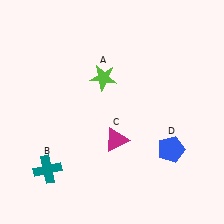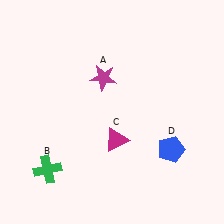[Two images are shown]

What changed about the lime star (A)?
In Image 1, A is lime. In Image 2, it changed to magenta.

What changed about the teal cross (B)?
In Image 1, B is teal. In Image 2, it changed to green.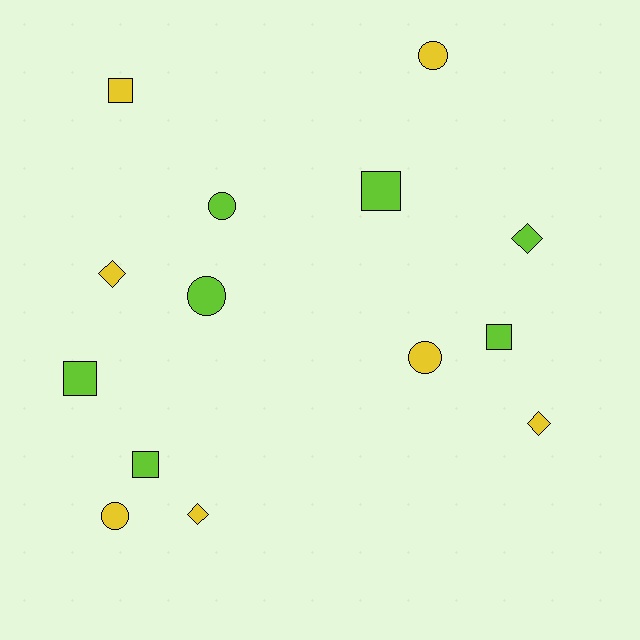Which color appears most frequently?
Lime, with 7 objects.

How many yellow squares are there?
There is 1 yellow square.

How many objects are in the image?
There are 14 objects.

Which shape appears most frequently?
Square, with 5 objects.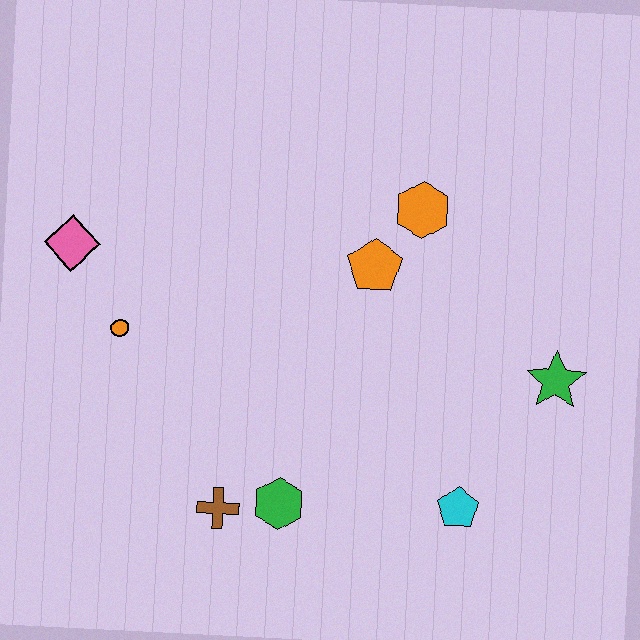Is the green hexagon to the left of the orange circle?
No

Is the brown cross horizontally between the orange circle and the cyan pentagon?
Yes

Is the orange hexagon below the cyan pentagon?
No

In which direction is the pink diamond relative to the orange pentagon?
The pink diamond is to the left of the orange pentagon.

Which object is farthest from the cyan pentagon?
The pink diamond is farthest from the cyan pentagon.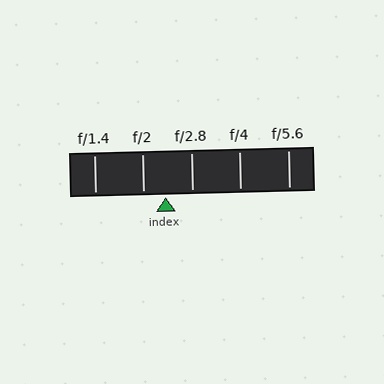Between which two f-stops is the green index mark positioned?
The index mark is between f/2 and f/2.8.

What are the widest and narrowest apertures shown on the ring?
The widest aperture shown is f/1.4 and the narrowest is f/5.6.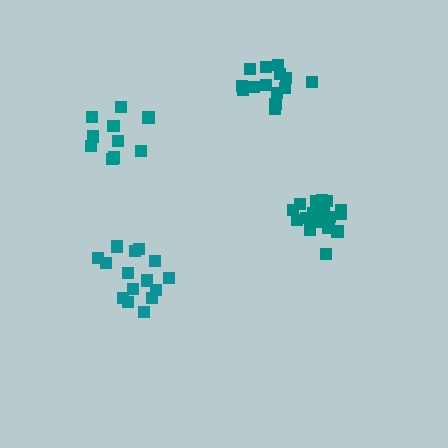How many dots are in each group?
Group 1: 15 dots, Group 2: 17 dots, Group 3: 12 dots, Group 4: 14 dots (58 total).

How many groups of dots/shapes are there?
There are 4 groups.